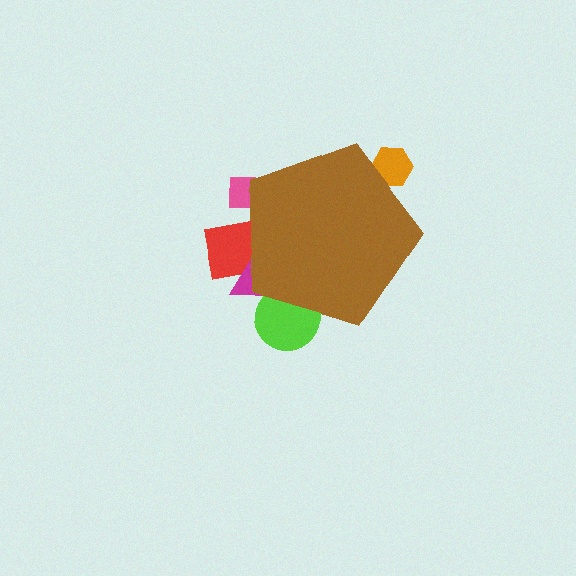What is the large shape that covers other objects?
A brown pentagon.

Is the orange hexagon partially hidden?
Yes, the orange hexagon is partially hidden behind the brown pentagon.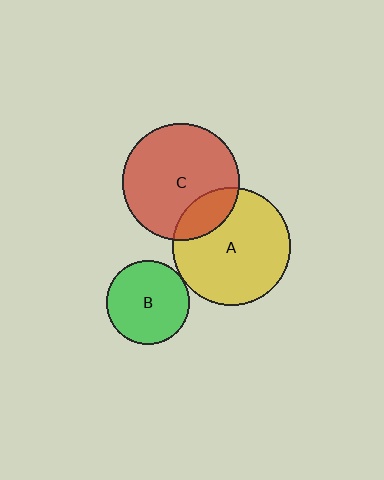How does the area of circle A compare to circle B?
Approximately 2.0 times.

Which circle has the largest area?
Circle A (yellow).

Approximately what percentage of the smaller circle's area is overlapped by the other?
Approximately 5%.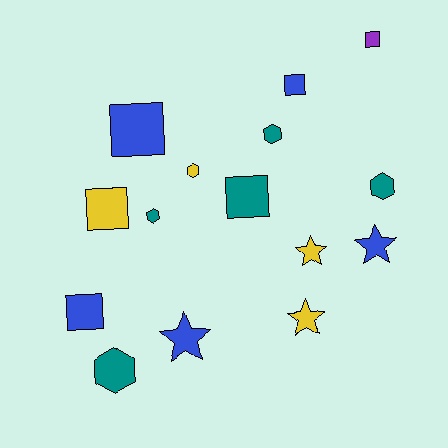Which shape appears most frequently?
Square, with 6 objects.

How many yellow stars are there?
There are 2 yellow stars.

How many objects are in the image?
There are 15 objects.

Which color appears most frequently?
Blue, with 5 objects.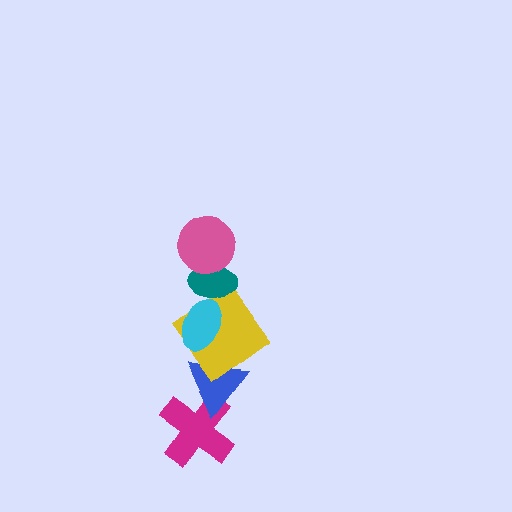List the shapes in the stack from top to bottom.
From top to bottom: the pink circle, the teal ellipse, the cyan ellipse, the yellow diamond, the blue triangle, the magenta cross.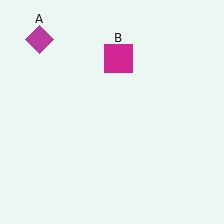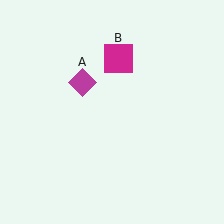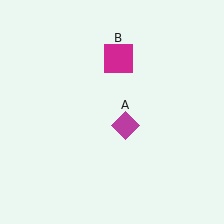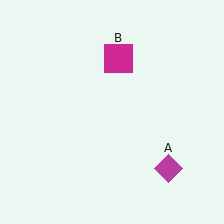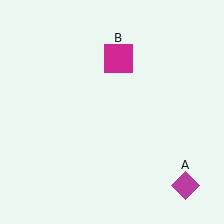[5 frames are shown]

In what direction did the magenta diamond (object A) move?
The magenta diamond (object A) moved down and to the right.